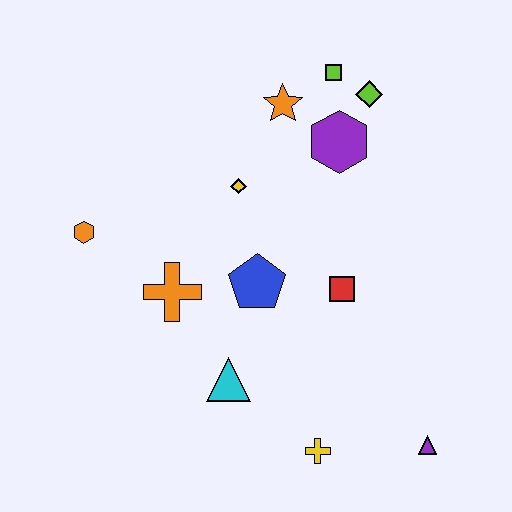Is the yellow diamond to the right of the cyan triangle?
Yes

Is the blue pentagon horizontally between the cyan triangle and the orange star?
Yes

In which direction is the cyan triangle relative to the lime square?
The cyan triangle is below the lime square.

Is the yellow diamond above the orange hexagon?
Yes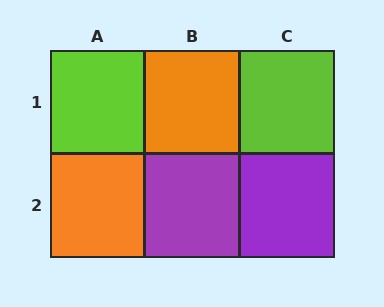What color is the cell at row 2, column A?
Orange.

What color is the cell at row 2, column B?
Purple.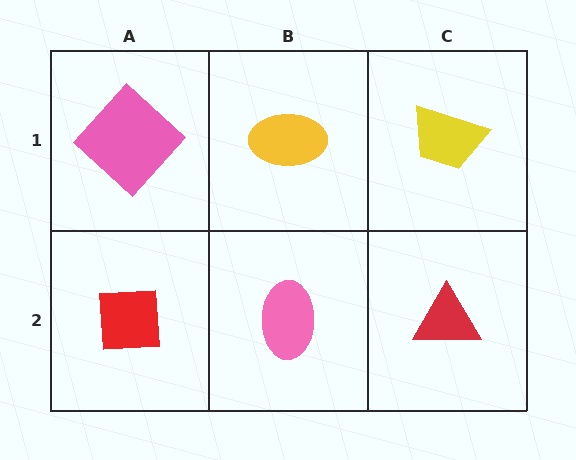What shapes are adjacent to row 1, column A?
A red square (row 2, column A), a yellow ellipse (row 1, column B).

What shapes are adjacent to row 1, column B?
A pink ellipse (row 2, column B), a pink diamond (row 1, column A), a yellow trapezoid (row 1, column C).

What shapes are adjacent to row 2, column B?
A yellow ellipse (row 1, column B), a red square (row 2, column A), a red triangle (row 2, column C).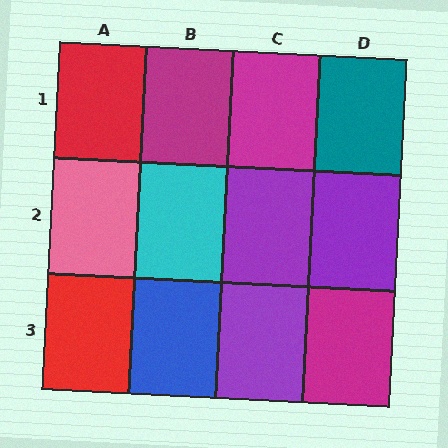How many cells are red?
2 cells are red.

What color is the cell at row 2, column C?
Purple.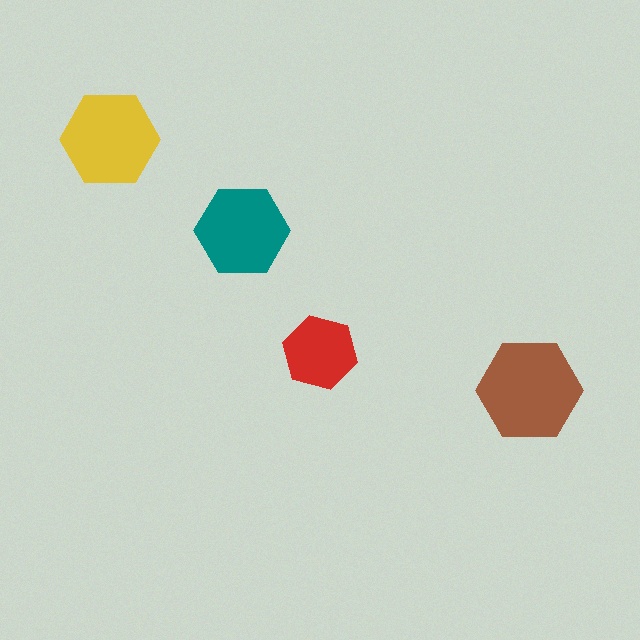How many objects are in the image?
There are 4 objects in the image.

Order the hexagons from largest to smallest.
the brown one, the yellow one, the teal one, the red one.